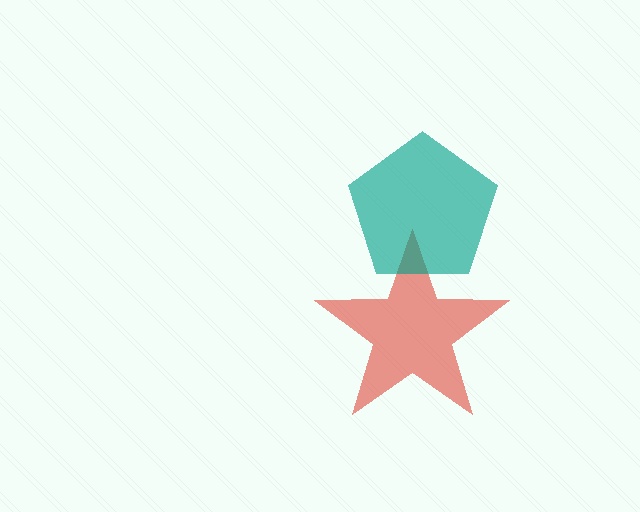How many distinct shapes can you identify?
There are 2 distinct shapes: a red star, a teal pentagon.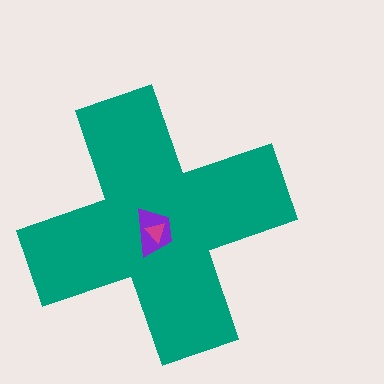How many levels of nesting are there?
3.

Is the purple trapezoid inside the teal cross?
Yes.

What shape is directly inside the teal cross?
The purple trapezoid.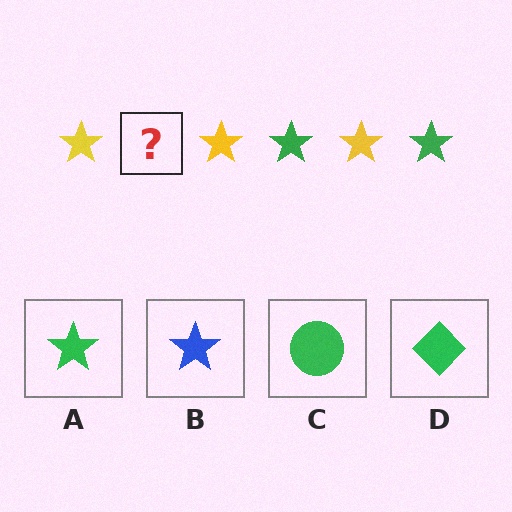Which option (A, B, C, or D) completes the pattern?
A.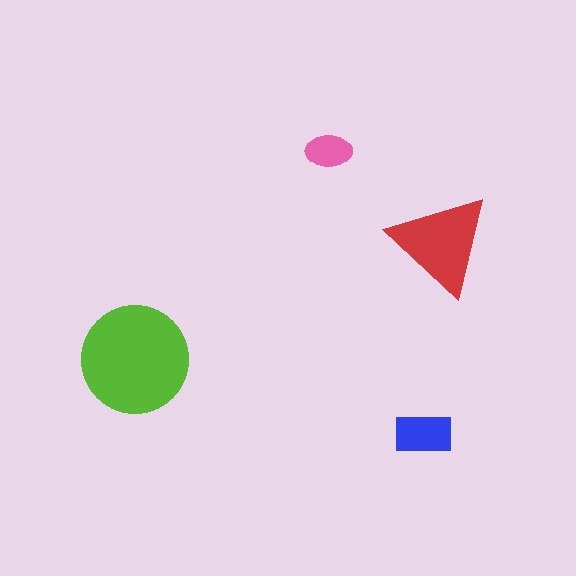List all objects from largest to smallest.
The lime circle, the red triangle, the blue rectangle, the pink ellipse.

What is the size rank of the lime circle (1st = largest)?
1st.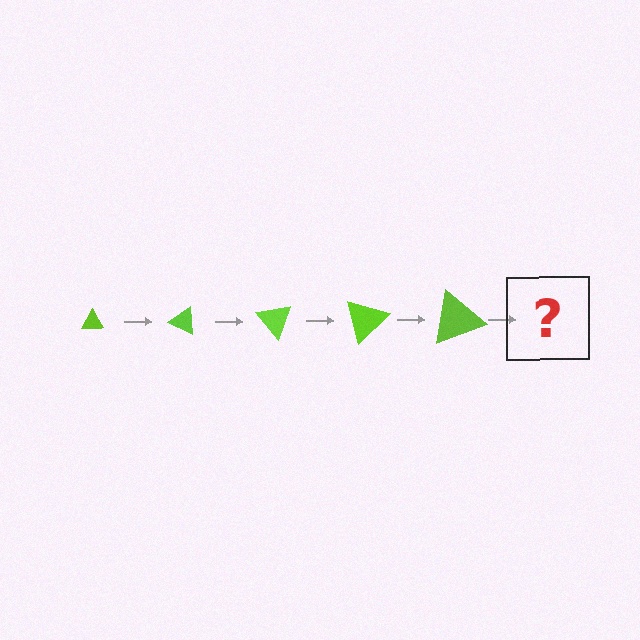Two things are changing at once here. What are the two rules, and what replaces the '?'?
The two rules are that the triangle grows larger each step and it rotates 25 degrees each step. The '?' should be a triangle, larger than the previous one and rotated 125 degrees from the start.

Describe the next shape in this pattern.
It should be a triangle, larger than the previous one and rotated 125 degrees from the start.